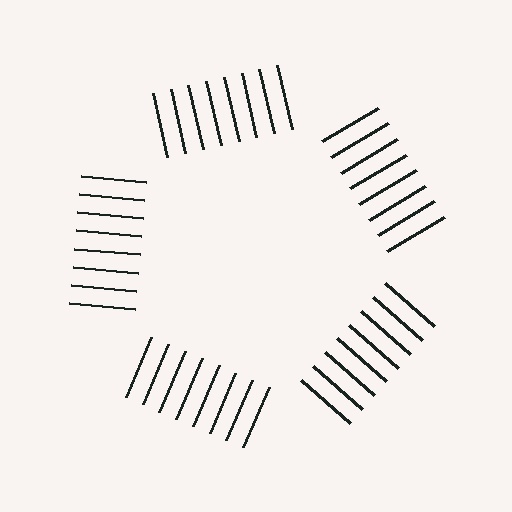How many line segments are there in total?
40 — 8 along each of the 5 edges.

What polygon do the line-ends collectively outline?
An illusory pentagon — the line segments terminate on its edges but no continuous stroke is drawn.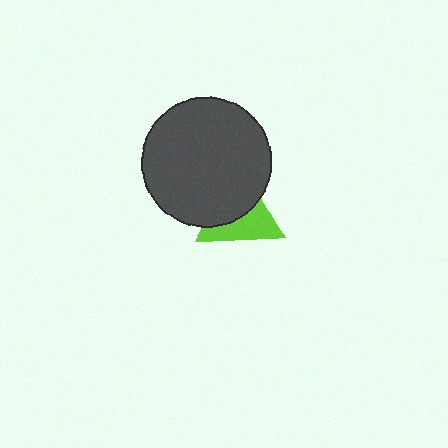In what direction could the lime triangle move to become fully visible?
The lime triangle could move toward the lower-right. That would shift it out from behind the dark gray circle entirely.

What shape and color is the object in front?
The object in front is a dark gray circle.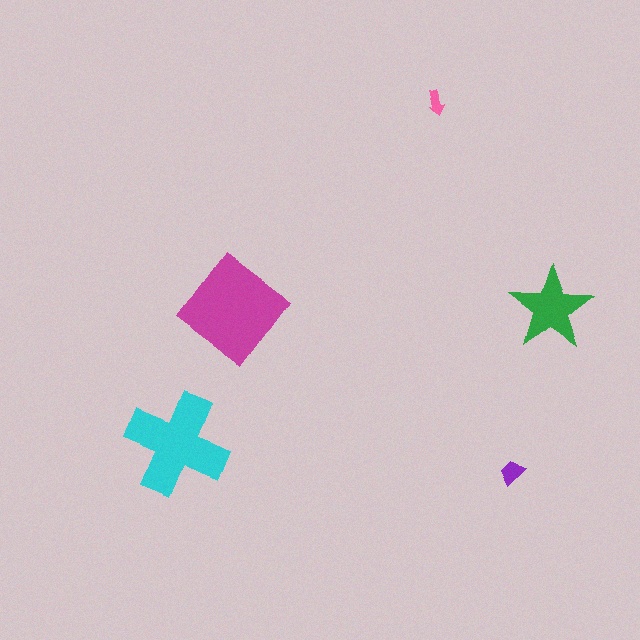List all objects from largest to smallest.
The magenta diamond, the cyan cross, the green star, the purple trapezoid, the pink arrow.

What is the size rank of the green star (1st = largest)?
3rd.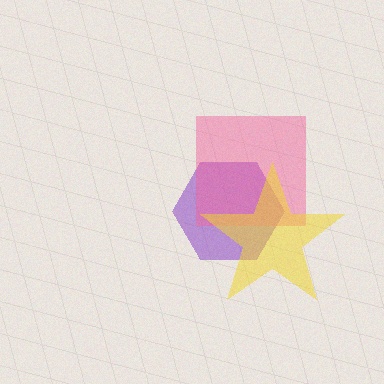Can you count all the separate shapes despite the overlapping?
Yes, there are 3 separate shapes.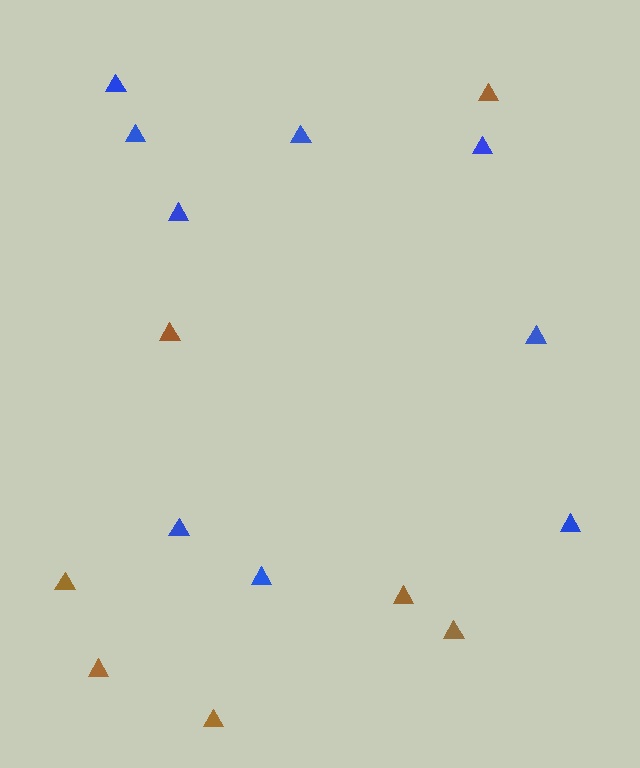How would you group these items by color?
There are 2 groups: one group of brown triangles (7) and one group of blue triangles (9).